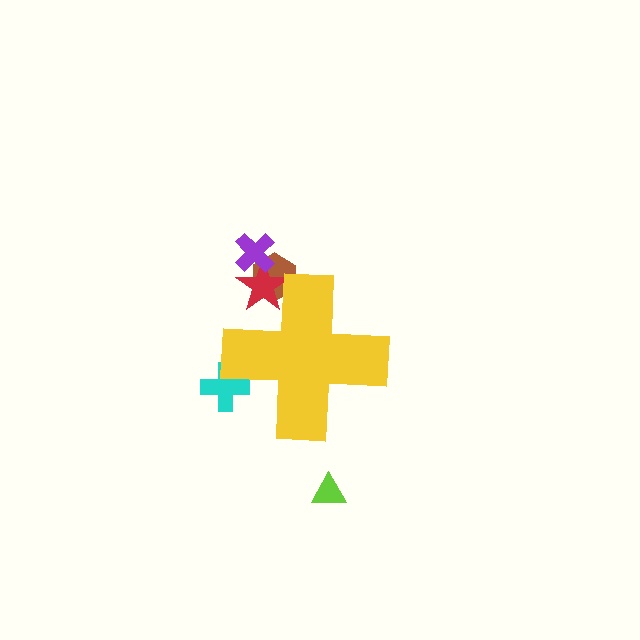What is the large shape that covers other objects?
A yellow cross.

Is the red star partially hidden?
Yes, the red star is partially hidden behind the yellow cross.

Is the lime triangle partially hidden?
No, the lime triangle is fully visible.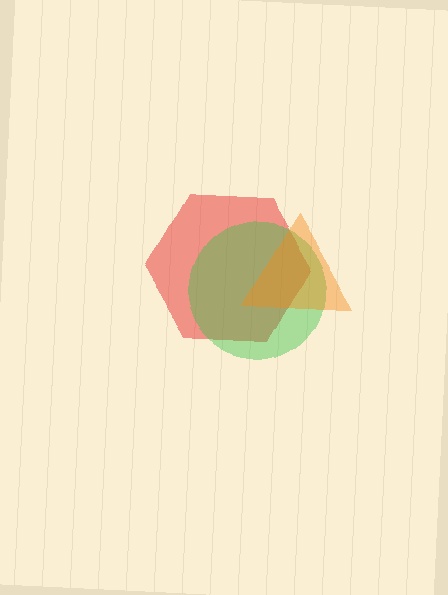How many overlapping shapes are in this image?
There are 3 overlapping shapes in the image.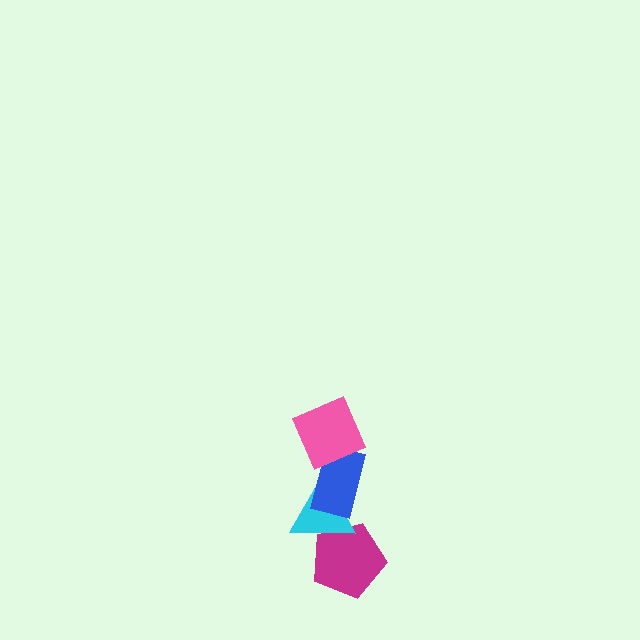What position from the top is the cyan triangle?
The cyan triangle is 3rd from the top.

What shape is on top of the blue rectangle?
The pink square is on top of the blue rectangle.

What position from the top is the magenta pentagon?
The magenta pentagon is 4th from the top.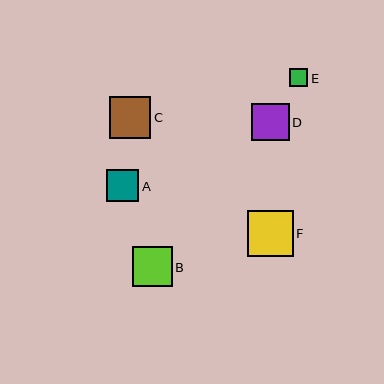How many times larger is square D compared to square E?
Square D is approximately 2.1 times the size of square E.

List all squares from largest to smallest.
From largest to smallest: F, C, B, D, A, E.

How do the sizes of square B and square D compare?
Square B and square D are approximately the same size.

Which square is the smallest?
Square E is the smallest with a size of approximately 18 pixels.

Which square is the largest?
Square F is the largest with a size of approximately 46 pixels.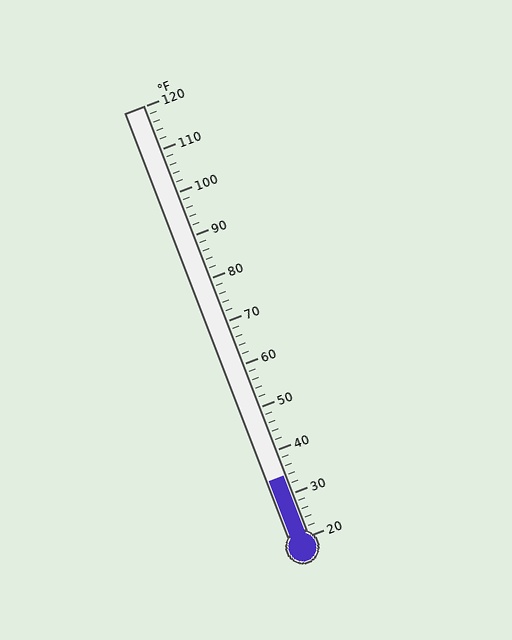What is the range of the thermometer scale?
The thermometer scale ranges from 20°F to 120°F.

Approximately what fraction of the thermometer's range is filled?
The thermometer is filled to approximately 15% of its range.